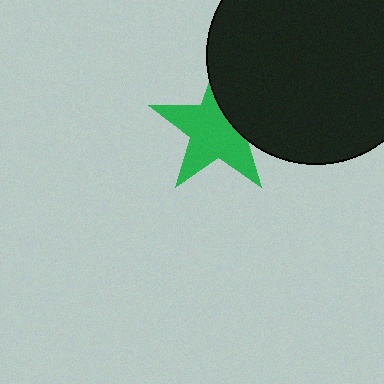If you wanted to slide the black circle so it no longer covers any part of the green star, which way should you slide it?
Slide it right — that is the most direct way to separate the two shapes.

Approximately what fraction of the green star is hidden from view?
Roughly 31% of the green star is hidden behind the black circle.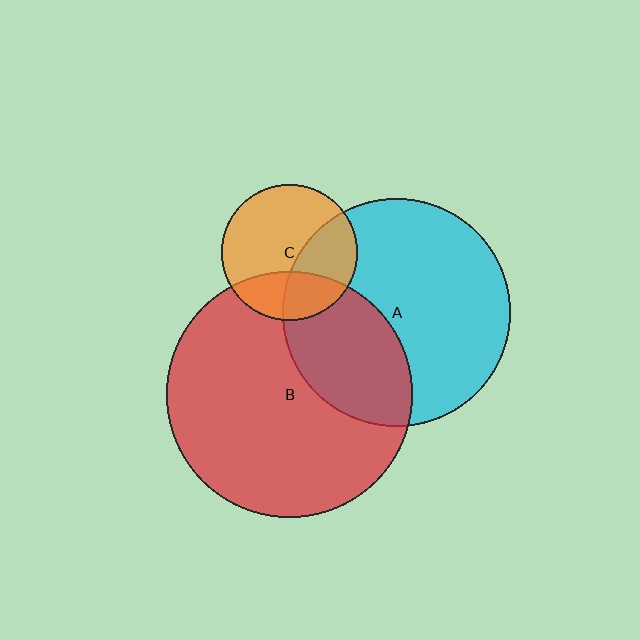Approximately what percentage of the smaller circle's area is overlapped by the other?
Approximately 35%.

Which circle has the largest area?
Circle B (red).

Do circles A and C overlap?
Yes.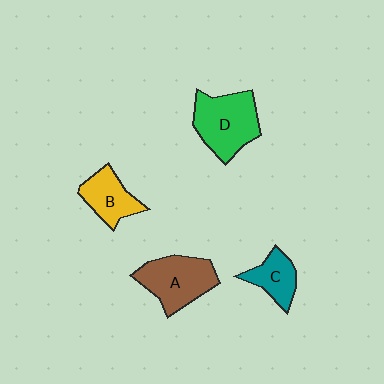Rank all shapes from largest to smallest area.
From largest to smallest: D (green), A (brown), B (yellow), C (teal).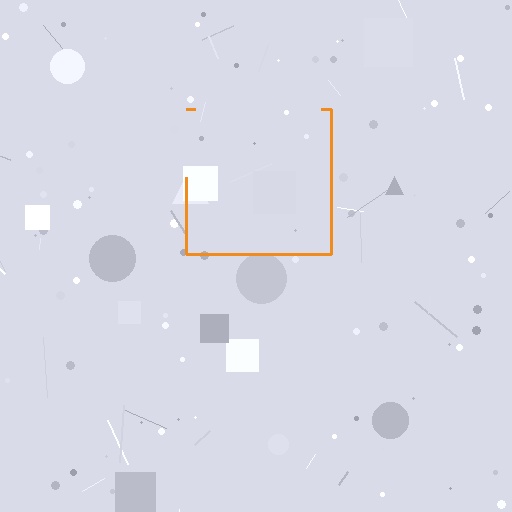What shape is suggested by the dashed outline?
The dashed outline suggests a square.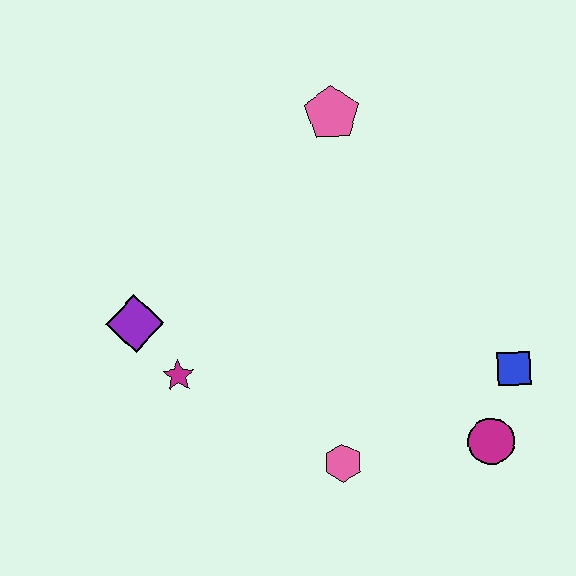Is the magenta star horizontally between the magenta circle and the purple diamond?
Yes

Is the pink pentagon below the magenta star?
No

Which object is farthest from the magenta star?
The blue square is farthest from the magenta star.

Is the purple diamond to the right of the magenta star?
No